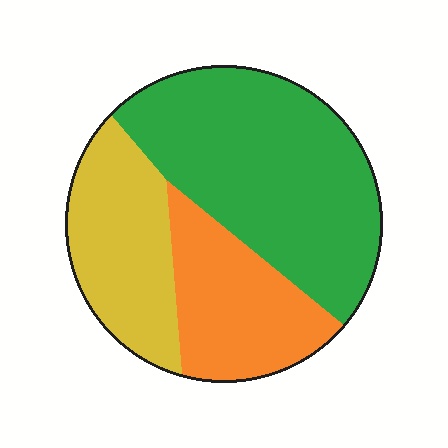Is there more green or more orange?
Green.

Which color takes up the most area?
Green, at roughly 50%.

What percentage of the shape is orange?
Orange takes up about one quarter (1/4) of the shape.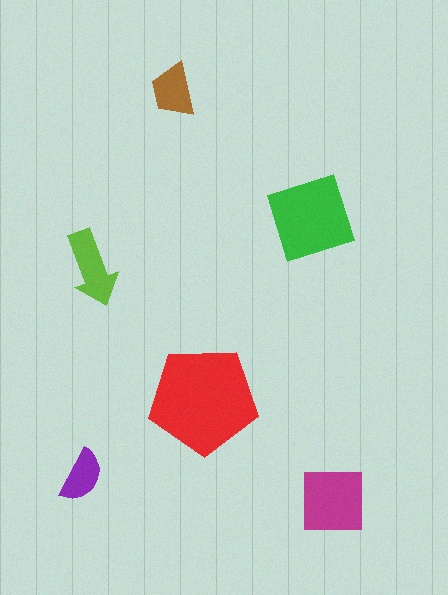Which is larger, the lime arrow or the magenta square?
The magenta square.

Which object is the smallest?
The purple semicircle.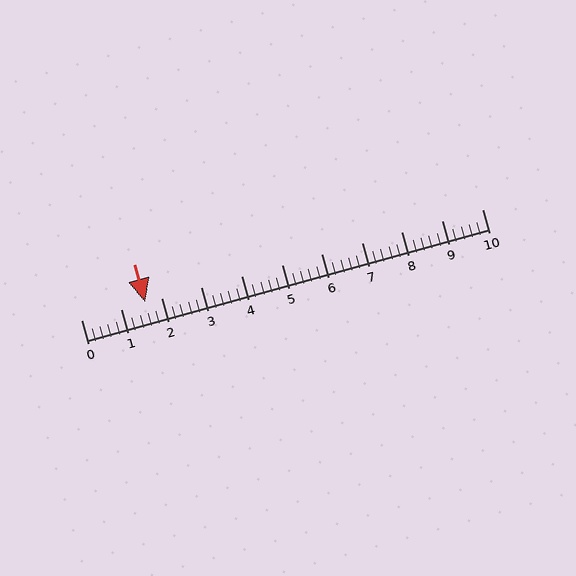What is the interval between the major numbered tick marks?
The major tick marks are spaced 1 units apart.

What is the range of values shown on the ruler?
The ruler shows values from 0 to 10.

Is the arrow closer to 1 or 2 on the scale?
The arrow is closer to 2.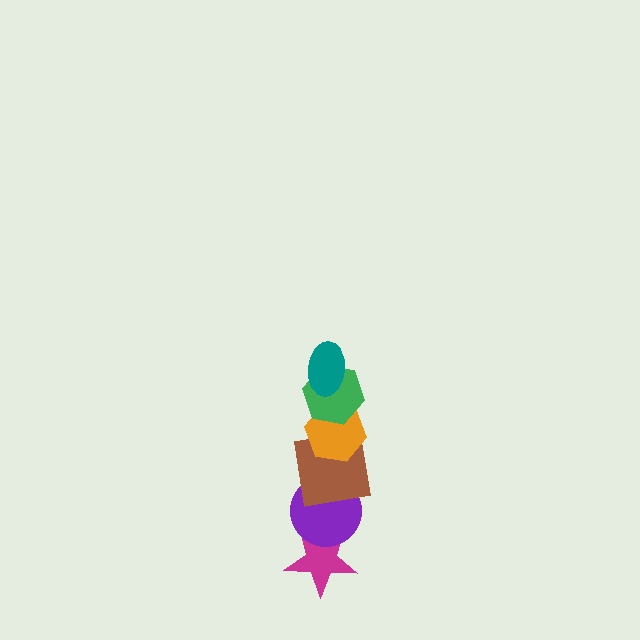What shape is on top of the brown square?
The orange hexagon is on top of the brown square.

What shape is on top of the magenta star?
The purple circle is on top of the magenta star.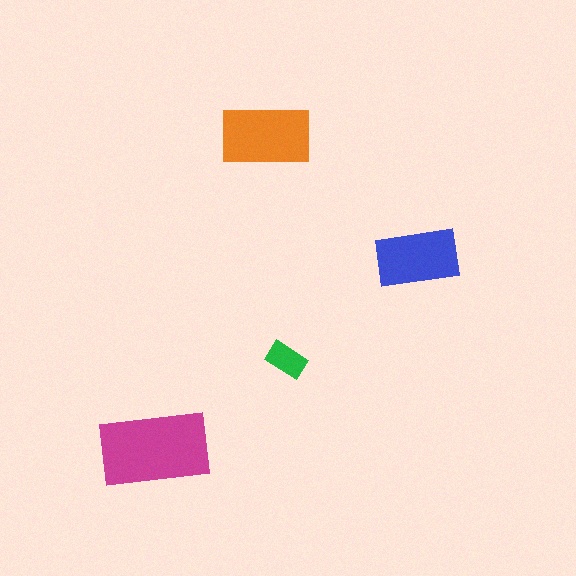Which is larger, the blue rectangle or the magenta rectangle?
The magenta one.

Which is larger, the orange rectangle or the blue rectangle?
The orange one.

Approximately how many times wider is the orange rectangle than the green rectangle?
About 2 times wider.